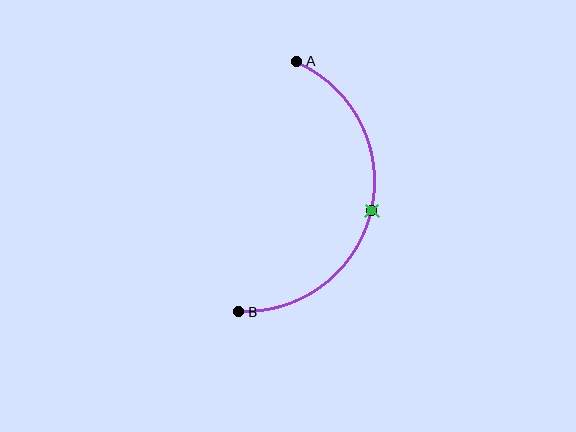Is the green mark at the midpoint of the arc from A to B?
Yes. The green mark lies on the arc at equal arc-length from both A and B — it is the arc midpoint.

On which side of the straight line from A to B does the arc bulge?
The arc bulges to the right of the straight line connecting A and B.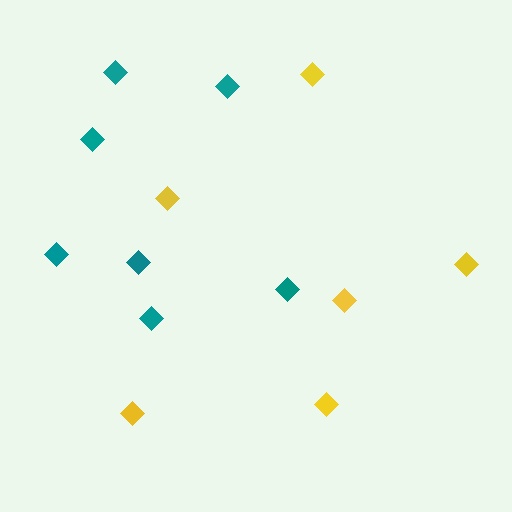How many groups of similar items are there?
There are 2 groups: one group of teal diamonds (7) and one group of yellow diamonds (6).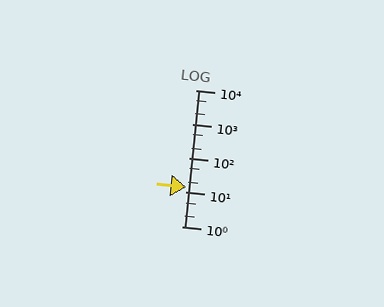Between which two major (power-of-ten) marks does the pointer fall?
The pointer is between 10 and 100.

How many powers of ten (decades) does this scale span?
The scale spans 4 decades, from 1 to 10000.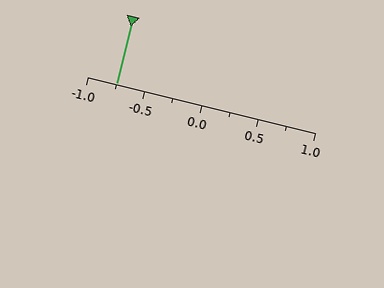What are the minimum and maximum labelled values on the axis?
The axis runs from -1.0 to 1.0.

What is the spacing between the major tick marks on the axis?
The major ticks are spaced 0.5 apart.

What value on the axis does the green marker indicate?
The marker indicates approximately -0.75.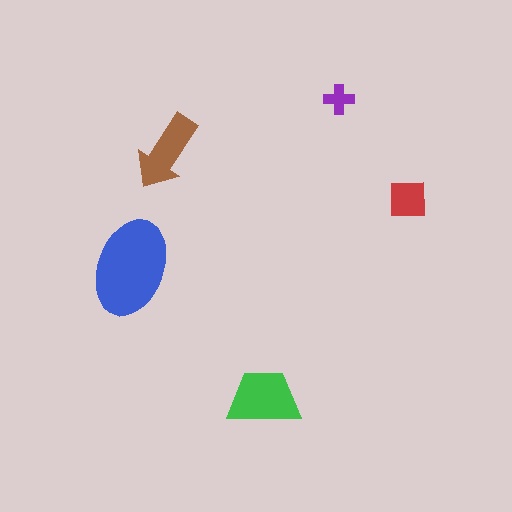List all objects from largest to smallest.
The blue ellipse, the green trapezoid, the brown arrow, the red square, the purple cross.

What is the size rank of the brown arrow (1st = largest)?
3rd.